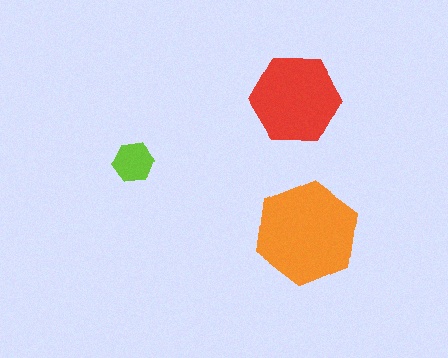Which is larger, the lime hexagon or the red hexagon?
The red one.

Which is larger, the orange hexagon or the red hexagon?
The orange one.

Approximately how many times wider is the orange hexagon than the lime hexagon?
About 2.5 times wider.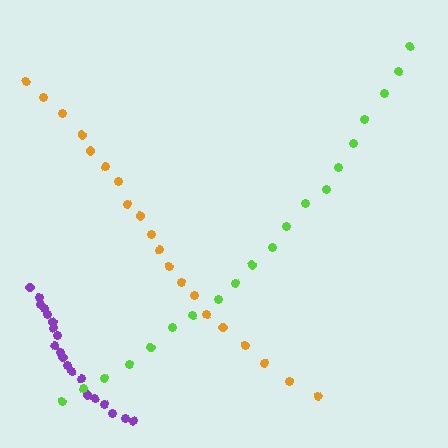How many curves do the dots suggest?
There are 3 distinct paths.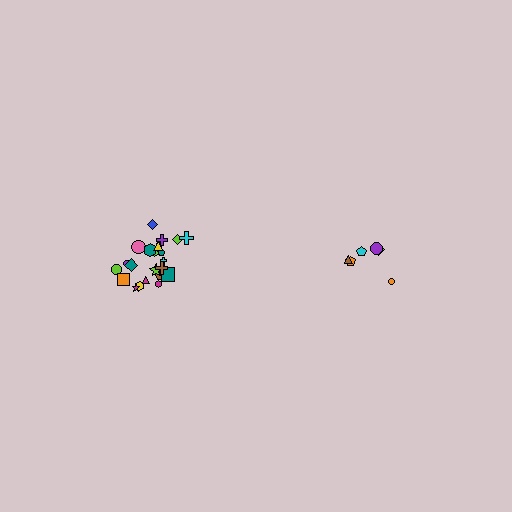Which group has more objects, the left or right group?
The left group.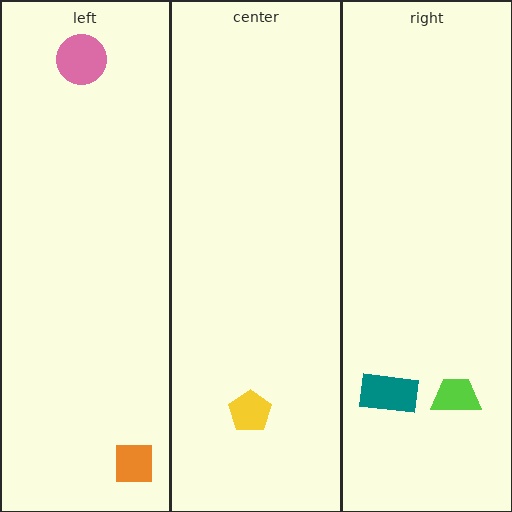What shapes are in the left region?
The orange square, the pink circle.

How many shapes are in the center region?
1.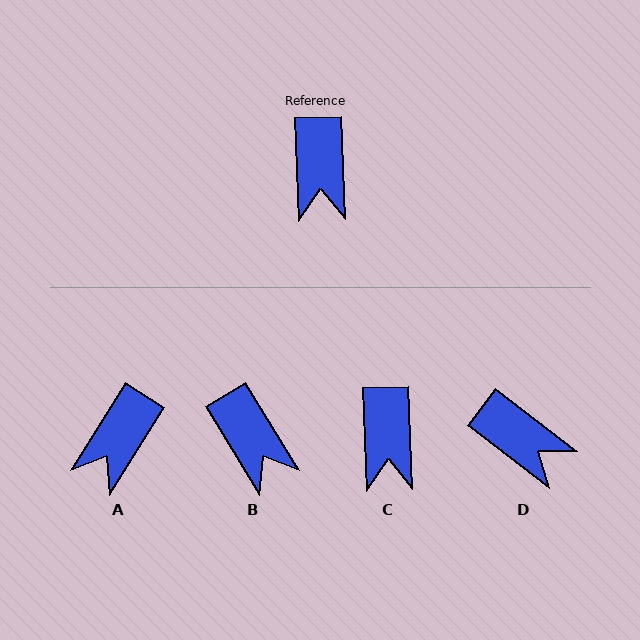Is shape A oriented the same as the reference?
No, it is off by about 34 degrees.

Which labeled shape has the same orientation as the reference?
C.